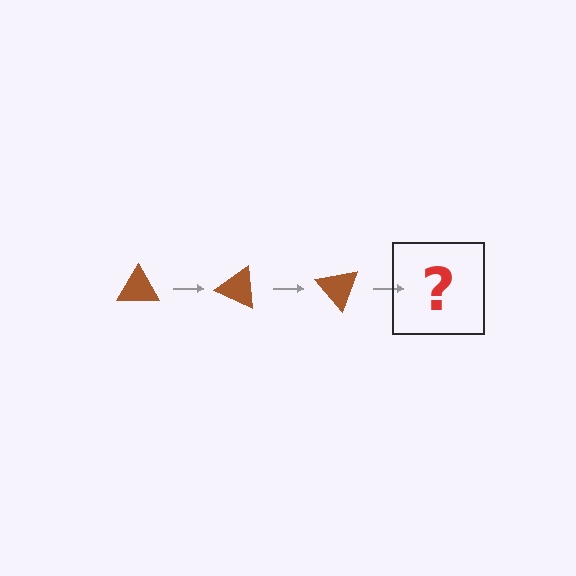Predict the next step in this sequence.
The next step is a brown triangle rotated 75 degrees.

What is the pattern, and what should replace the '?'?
The pattern is that the triangle rotates 25 degrees each step. The '?' should be a brown triangle rotated 75 degrees.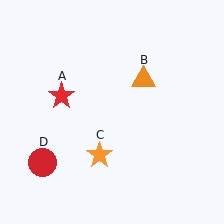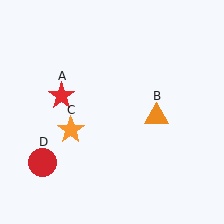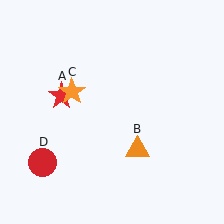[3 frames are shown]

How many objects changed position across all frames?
2 objects changed position: orange triangle (object B), orange star (object C).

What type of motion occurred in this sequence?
The orange triangle (object B), orange star (object C) rotated clockwise around the center of the scene.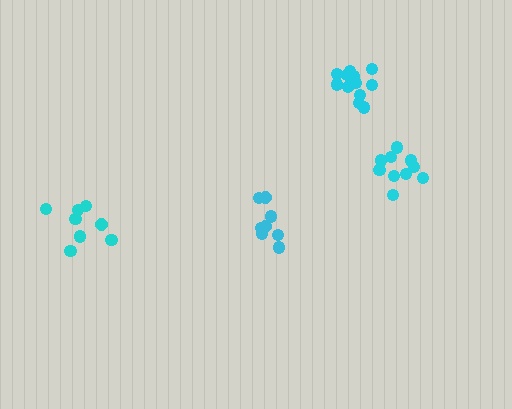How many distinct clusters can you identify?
There are 4 distinct clusters.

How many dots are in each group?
Group 1: 8 dots, Group 2: 10 dots, Group 3: 8 dots, Group 4: 14 dots (40 total).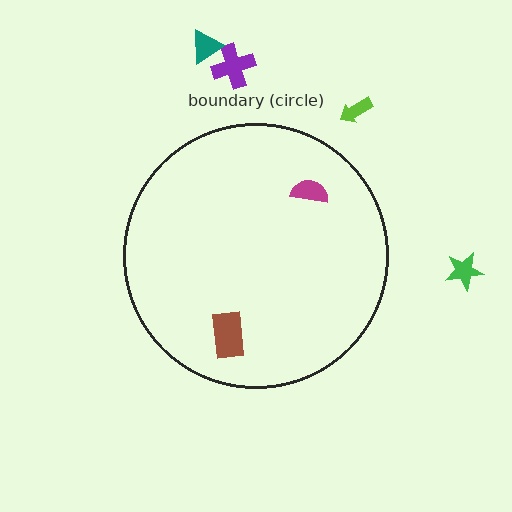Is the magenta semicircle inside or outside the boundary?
Inside.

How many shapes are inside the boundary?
2 inside, 4 outside.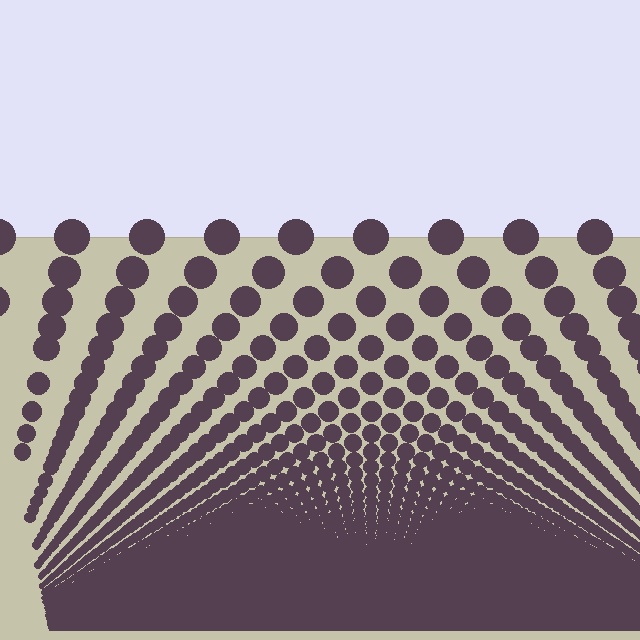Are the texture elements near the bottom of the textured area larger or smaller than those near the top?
Smaller. The gradient is inverted — elements near the bottom are smaller and denser.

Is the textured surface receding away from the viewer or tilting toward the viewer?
The surface appears to tilt toward the viewer. Texture elements get larger and sparser toward the top.